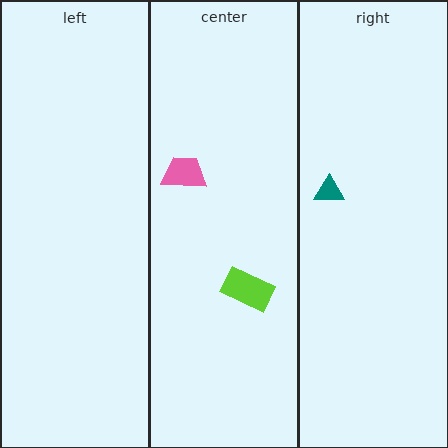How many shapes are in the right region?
1.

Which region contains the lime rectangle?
The center region.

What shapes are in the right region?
The teal triangle.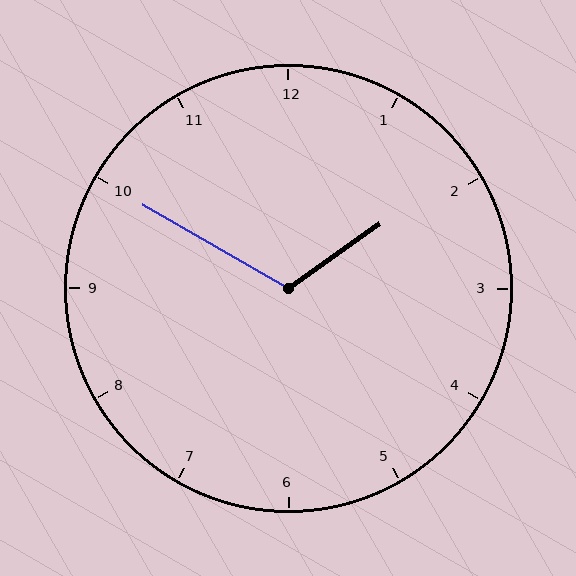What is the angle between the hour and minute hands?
Approximately 115 degrees.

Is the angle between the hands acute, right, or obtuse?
It is obtuse.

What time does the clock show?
1:50.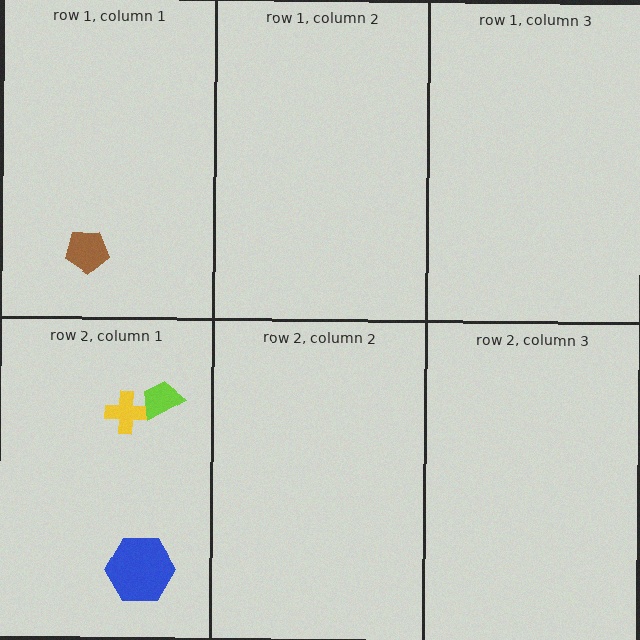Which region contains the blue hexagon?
The row 2, column 1 region.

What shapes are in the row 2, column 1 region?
The yellow cross, the lime trapezoid, the blue hexagon.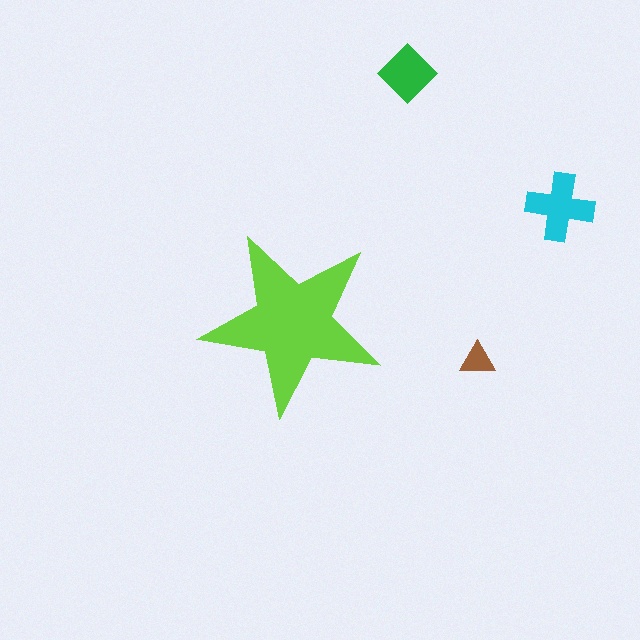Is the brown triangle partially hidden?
No, the brown triangle is fully visible.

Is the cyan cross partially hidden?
No, the cyan cross is fully visible.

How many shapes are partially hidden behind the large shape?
0 shapes are partially hidden.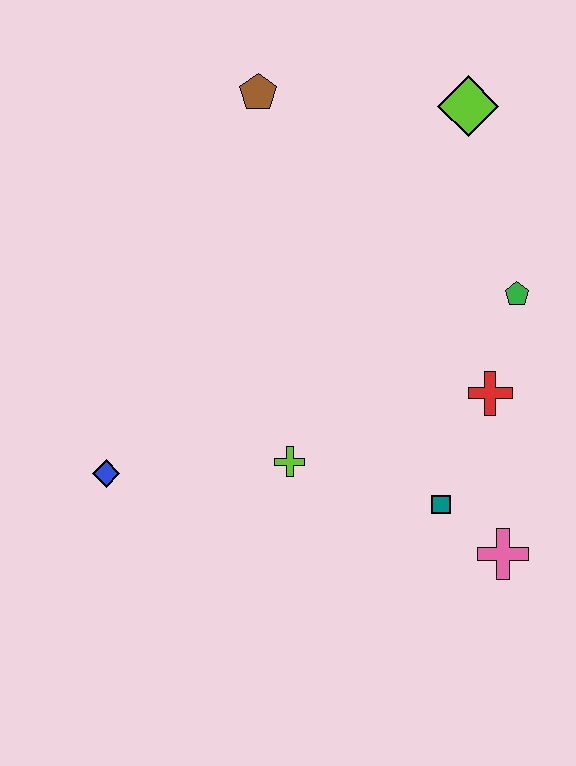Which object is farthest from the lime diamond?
The blue diamond is farthest from the lime diamond.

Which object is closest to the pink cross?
The teal square is closest to the pink cross.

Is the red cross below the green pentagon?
Yes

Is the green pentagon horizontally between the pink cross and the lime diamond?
No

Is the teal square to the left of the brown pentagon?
No